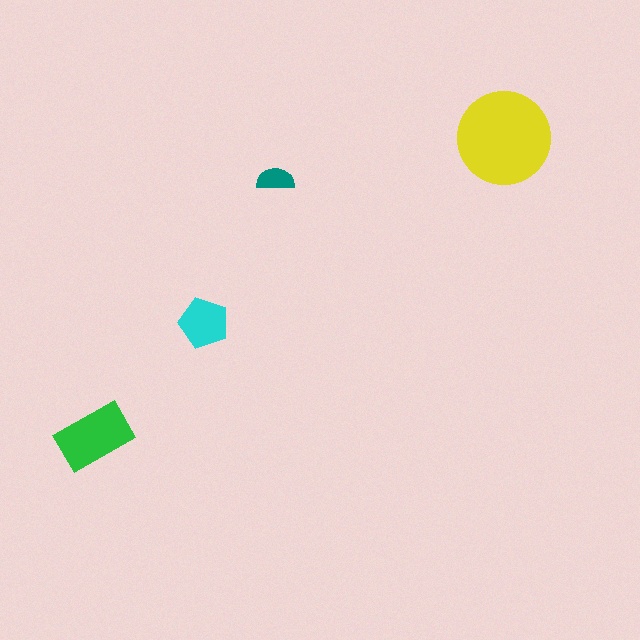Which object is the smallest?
The teal semicircle.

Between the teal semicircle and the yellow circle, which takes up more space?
The yellow circle.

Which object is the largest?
The yellow circle.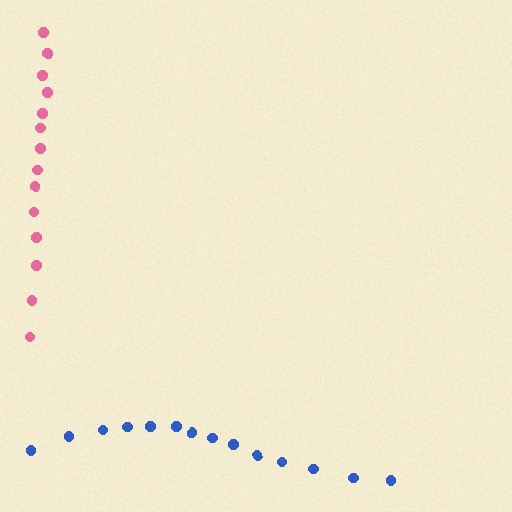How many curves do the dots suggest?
There are 2 distinct paths.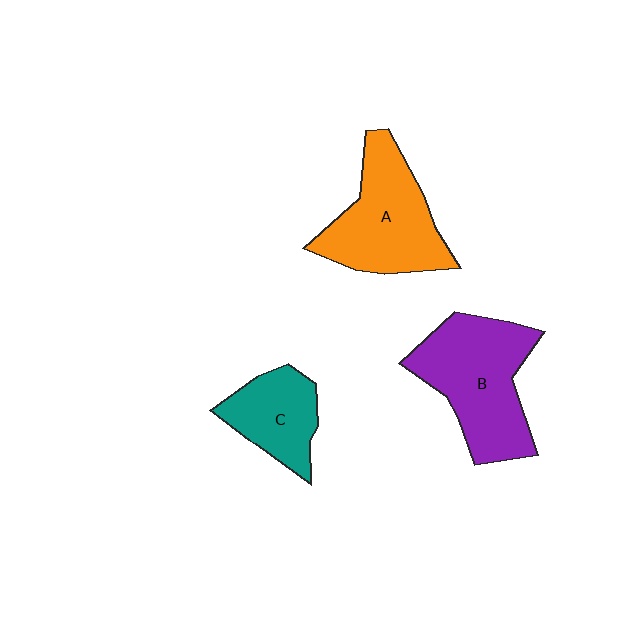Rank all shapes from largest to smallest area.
From largest to smallest: B (purple), A (orange), C (teal).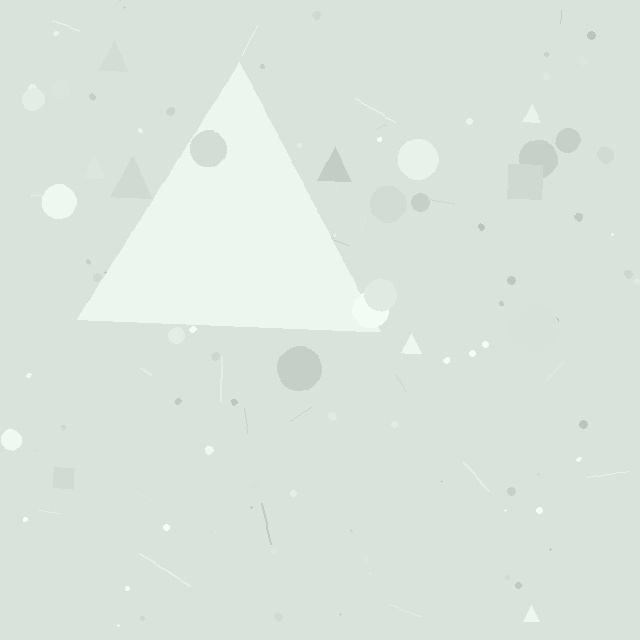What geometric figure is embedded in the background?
A triangle is embedded in the background.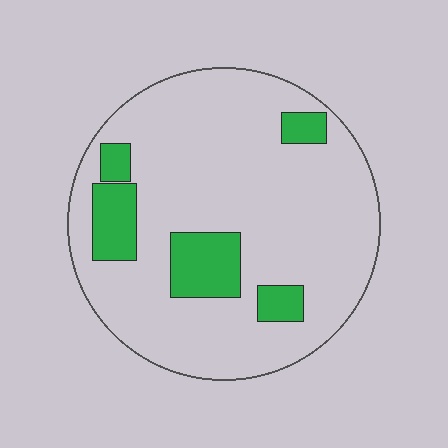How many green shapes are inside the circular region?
5.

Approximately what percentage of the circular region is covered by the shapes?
Approximately 15%.